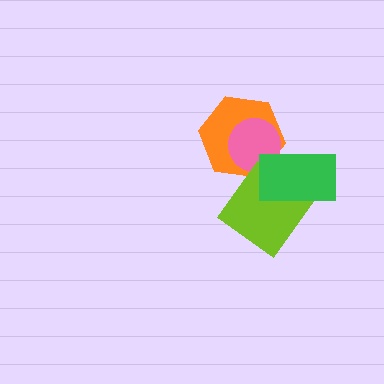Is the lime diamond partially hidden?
Yes, it is partially covered by another shape.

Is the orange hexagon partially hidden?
Yes, it is partially covered by another shape.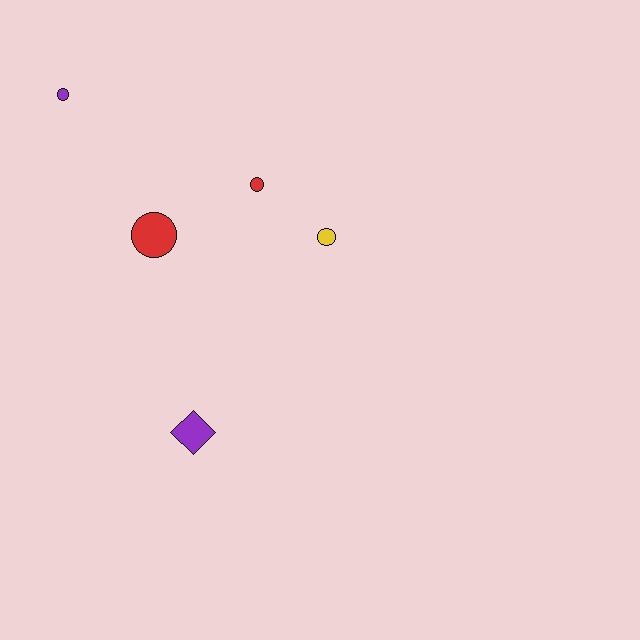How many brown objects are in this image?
There are no brown objects.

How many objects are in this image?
There are 5 objects.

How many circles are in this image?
There are 4 circles.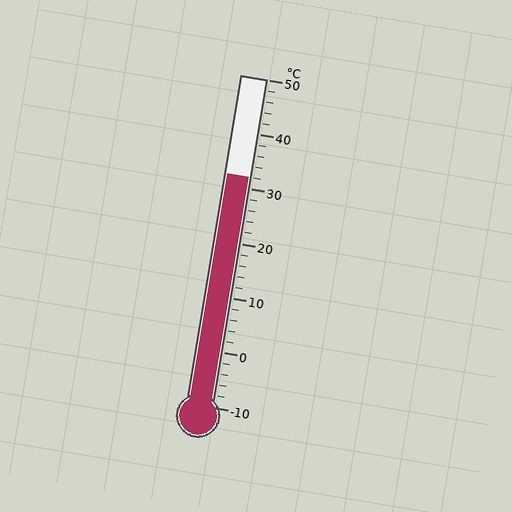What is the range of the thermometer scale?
The thermometer scale ranges from -10°C to 50°C.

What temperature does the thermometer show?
The thermometer shows approximately 32°C.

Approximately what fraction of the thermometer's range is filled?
The thermometer is filled to approximately 70% of its range.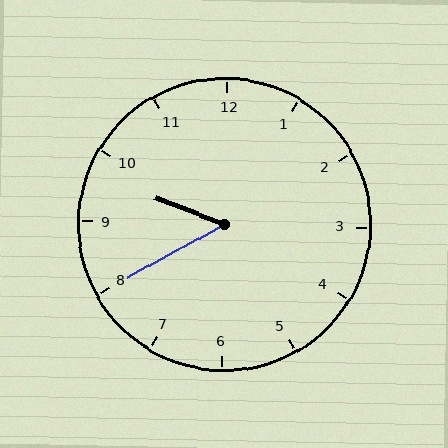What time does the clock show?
9:40.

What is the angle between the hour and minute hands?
Approximately 50 degrees.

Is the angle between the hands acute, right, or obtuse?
It is acute.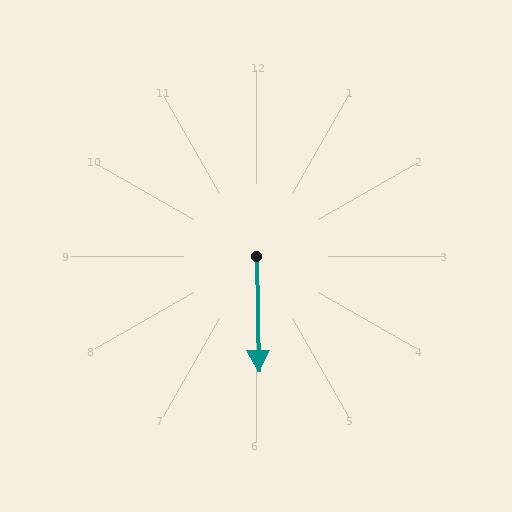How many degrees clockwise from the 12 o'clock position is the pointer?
Approximately 179 degrees.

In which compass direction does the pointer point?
South.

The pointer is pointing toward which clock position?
Roughly 6 o'clock.